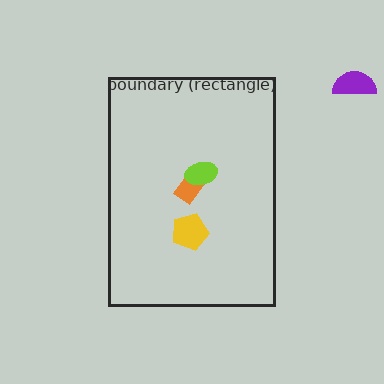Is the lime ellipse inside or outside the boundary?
Inside.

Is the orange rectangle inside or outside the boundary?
Inside.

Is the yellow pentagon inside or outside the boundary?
Inside.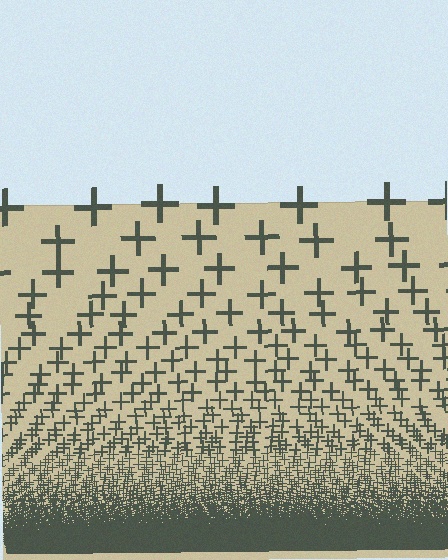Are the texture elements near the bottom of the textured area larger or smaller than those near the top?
Smaller. The gradient is inverted — elements near the bottom are smaller and denser.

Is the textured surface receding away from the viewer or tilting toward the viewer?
The surface appears to tilt toward the viewer. Texture elements get larger and sparser toward the top.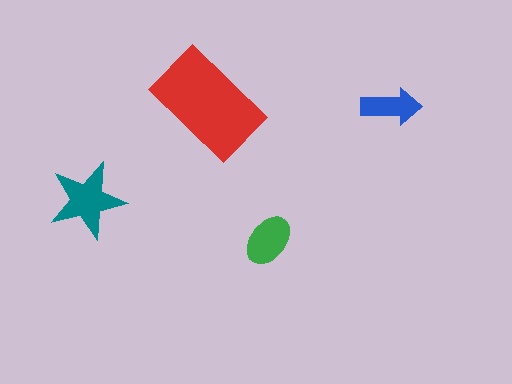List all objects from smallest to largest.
The blue arrow, the green ellipse, the teal star, the red rectangle.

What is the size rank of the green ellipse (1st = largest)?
3rd.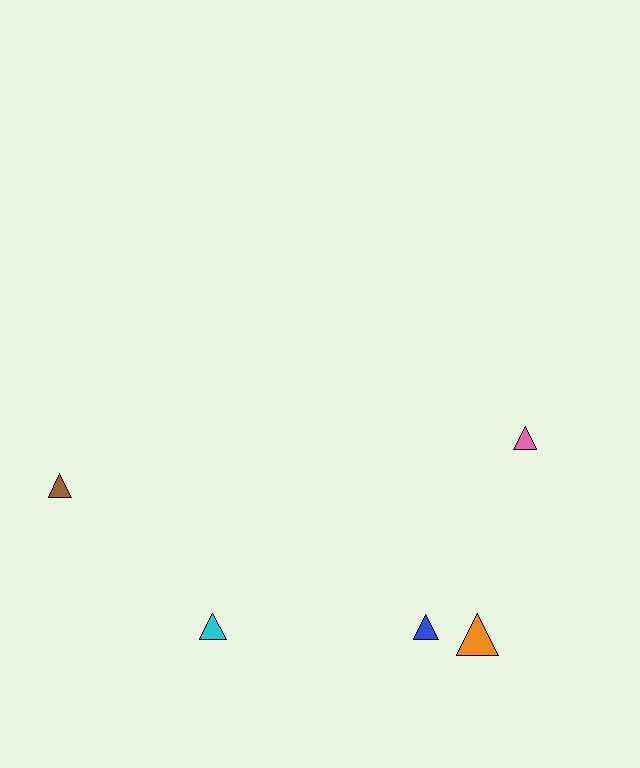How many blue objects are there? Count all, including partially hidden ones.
There is 1 blue object.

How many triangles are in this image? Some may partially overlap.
There are 5 triangles.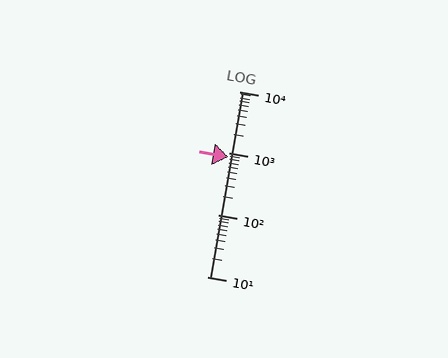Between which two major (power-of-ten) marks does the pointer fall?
The pointer is between 100 and 1000.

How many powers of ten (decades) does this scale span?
The scale spans 3 decades, from 10 to 10000.